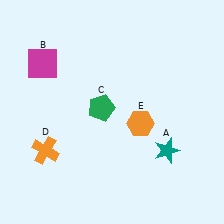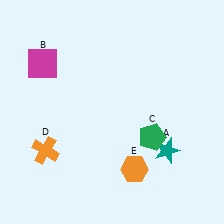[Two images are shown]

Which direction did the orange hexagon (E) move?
The orange hexagon (E) moved down.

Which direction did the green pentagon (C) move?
The green pentagon (C) moved right.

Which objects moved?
The objects that moved are: the green pentagon (C), the orange hexagon (E).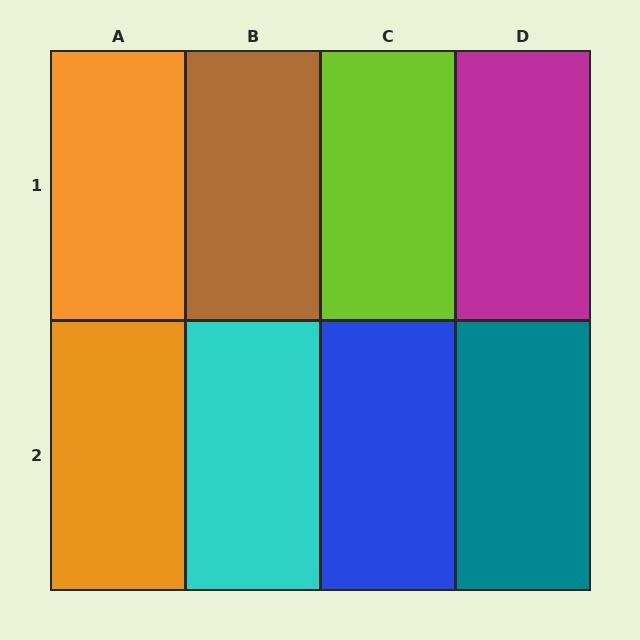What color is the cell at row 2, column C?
Blue.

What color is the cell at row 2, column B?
Cyan.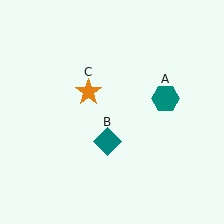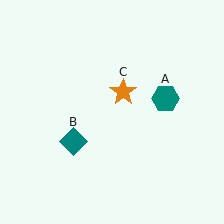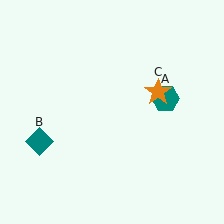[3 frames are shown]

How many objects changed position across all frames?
2 objects changed position: teal diamond (object B), orange star (object C).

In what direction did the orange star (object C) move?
The orange star (object C) moved right.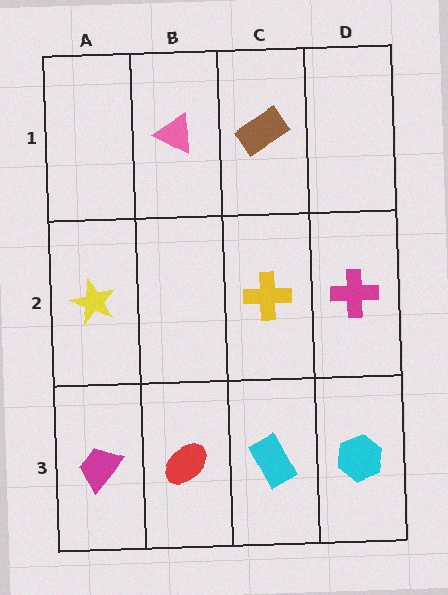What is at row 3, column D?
A cyan hexagon.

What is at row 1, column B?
A pink triangle.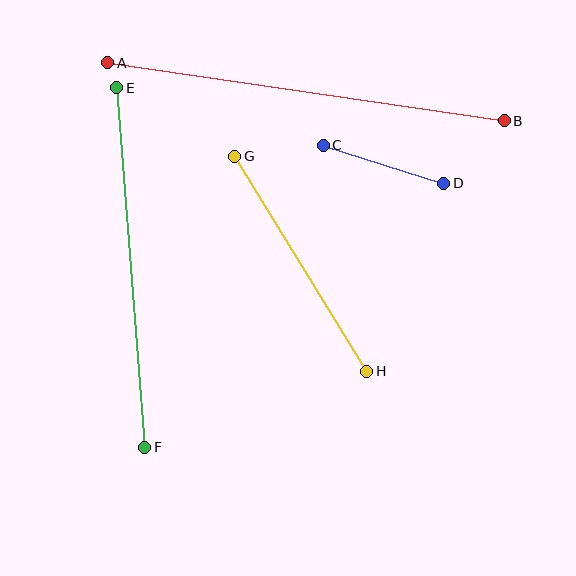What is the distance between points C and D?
The distance is approximately 126 pixels.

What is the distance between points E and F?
The distance is approximately 361 pixels.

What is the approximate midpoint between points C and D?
The midpoint is at approximately (383, 164) pixels.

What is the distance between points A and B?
The distance is approximately 401 pixels.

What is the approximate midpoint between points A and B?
The midpoint is at approximately (306, 92) pixels.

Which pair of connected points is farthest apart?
Points A and B are farthest apart.